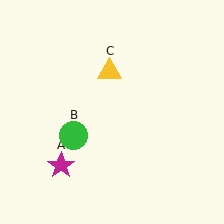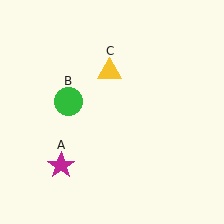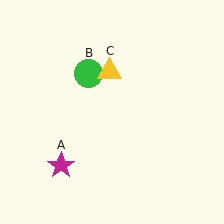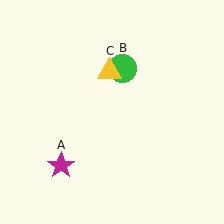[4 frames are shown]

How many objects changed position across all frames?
1 object changed position: green circle (object B).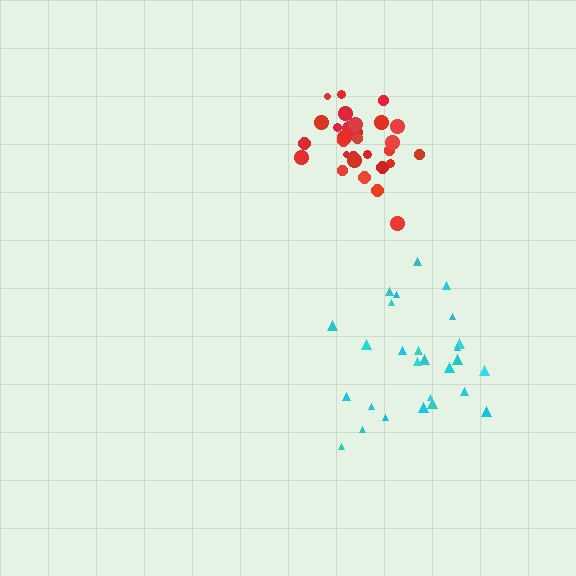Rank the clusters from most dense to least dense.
red, cyan.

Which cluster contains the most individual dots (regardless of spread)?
Red (29).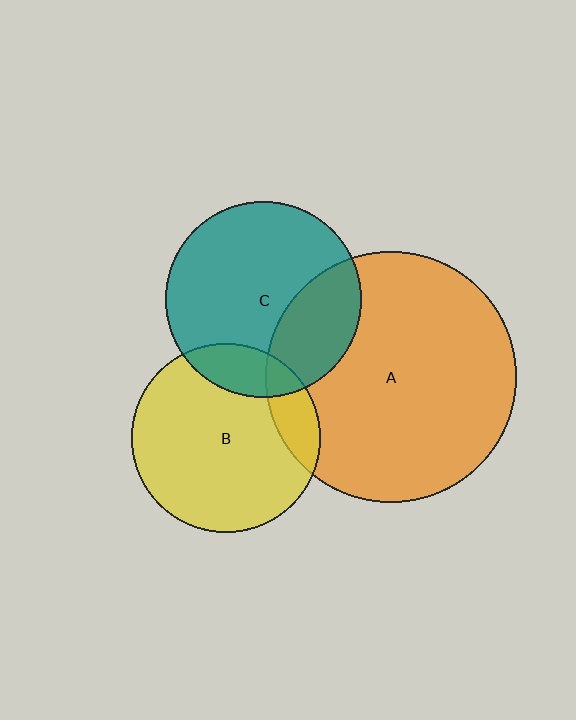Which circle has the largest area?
Circle A (orange).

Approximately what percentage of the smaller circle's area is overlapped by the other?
Approximately 30%.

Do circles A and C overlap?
Yes.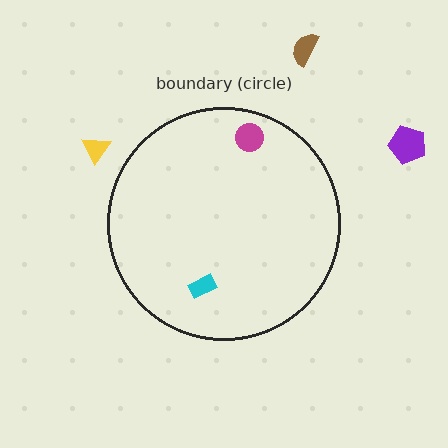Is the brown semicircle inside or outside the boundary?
Outside.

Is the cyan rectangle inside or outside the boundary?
Inside.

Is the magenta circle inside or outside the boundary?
Inside.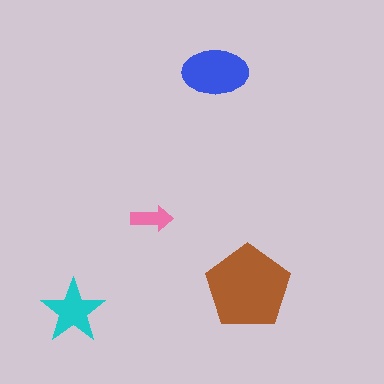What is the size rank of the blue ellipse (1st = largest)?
2nd.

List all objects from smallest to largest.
The pink arrow, the cyan star, the blue ellipse, the brown pentagon.